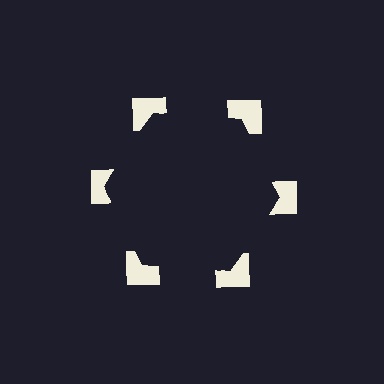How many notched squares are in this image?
There are 6 — one at each vertex of the illusory hexagon.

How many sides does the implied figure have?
6 sides.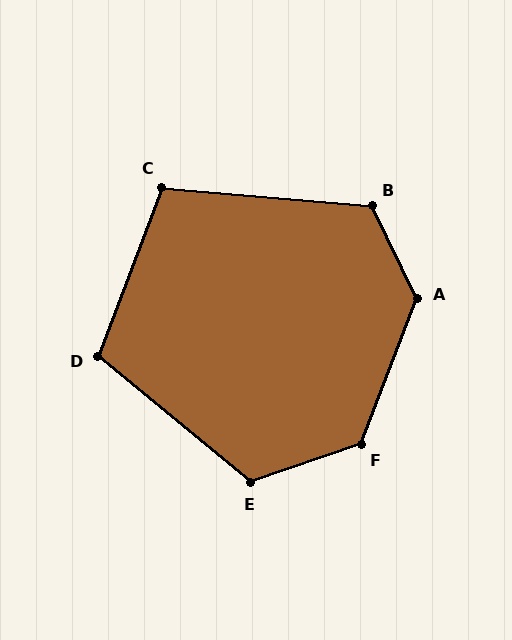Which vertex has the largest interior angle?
A, at approximately 133 degrees.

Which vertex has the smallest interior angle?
C, at approximately 106 degrees.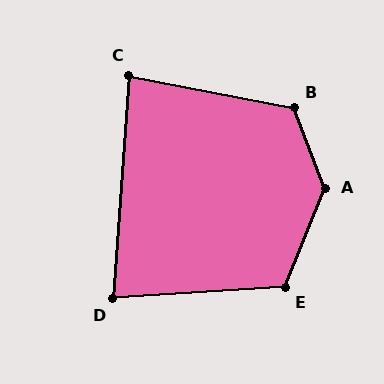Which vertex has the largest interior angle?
A, at approximately 137 degrees.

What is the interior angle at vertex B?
Approximately 121 degrees (obtuse).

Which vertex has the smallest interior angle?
D, at approximately 82 degrees.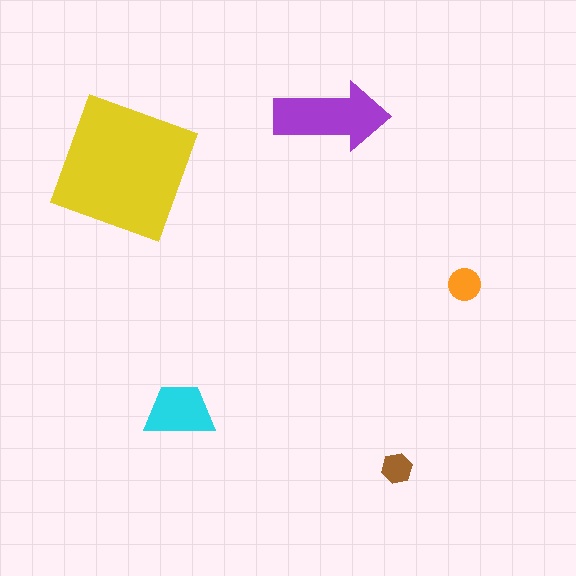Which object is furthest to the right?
The orange circle is rightmost.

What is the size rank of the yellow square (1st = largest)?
1st.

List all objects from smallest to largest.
The brown hexagon, the orange circle, the cyan trapezoid, the purple arrow, the yellow square.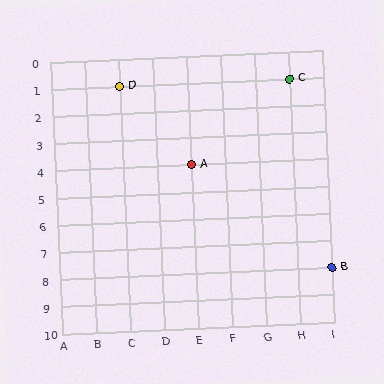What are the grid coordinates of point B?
Point B is at grid coordinates (I, 8).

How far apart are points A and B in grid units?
Points A and B are 4 columns and 4 rows apart (about 5.7 grid units diagonally).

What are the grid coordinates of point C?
Point C is at grid coordinates (H, 1).